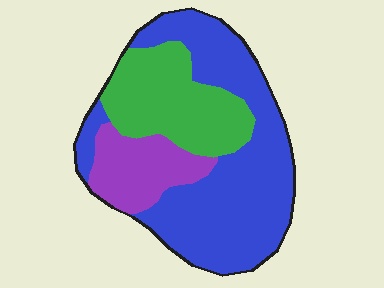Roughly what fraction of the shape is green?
Green covers 28% of the shape.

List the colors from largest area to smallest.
From largest to smallest: blue, green, purple.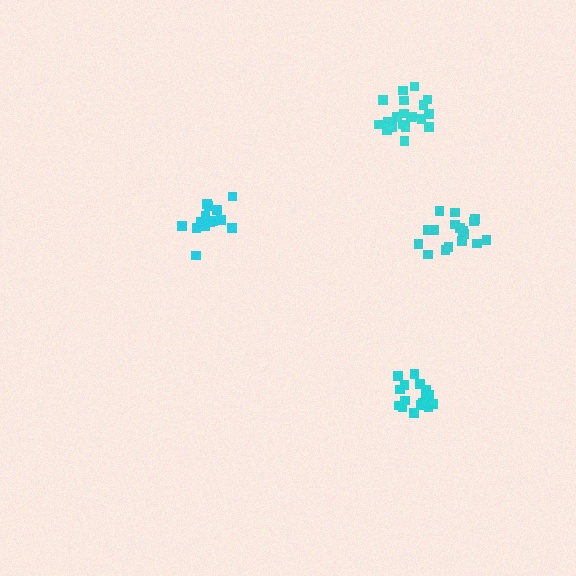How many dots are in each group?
Group 1: 20 dots, Group 2: 18 dots, Group 3: 15 dots, Group 4: 19 dots (72 total).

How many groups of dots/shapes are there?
There are 4 groups.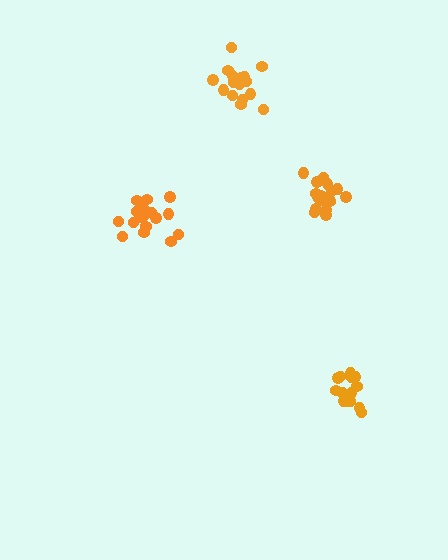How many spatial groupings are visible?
There are 4 spatial groupings.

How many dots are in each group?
Group 1: 19 dots, Group 2: 18 dots, Group 3: 16 dots, Group 4: 20 dots (73 total).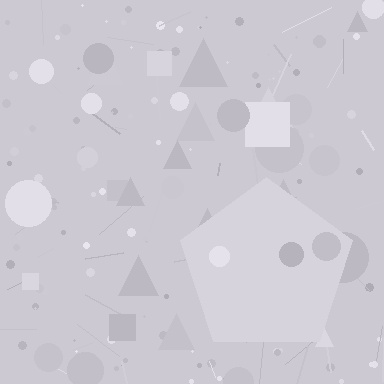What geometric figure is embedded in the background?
A pentagon is embedded in the background.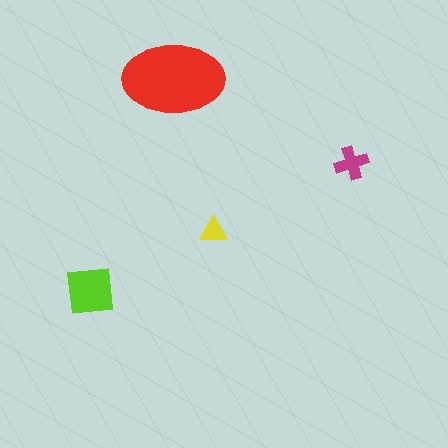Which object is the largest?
The red ellipse.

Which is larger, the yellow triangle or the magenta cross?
The magenta cross.